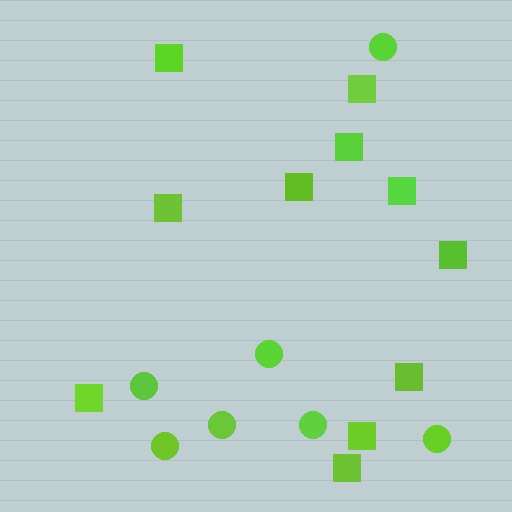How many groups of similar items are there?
There are 2 groups: one group of circles (7) and one group of squares (11).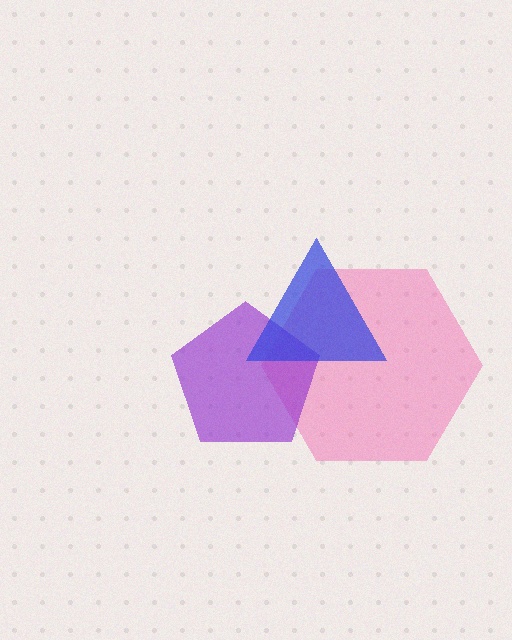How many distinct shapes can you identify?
There are 3 distinct shapes: a pink hexagon, a purple pentagon, a blue triangle.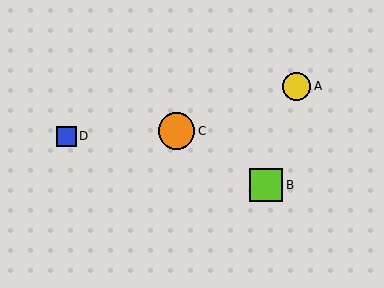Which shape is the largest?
The orange circle (labeled C) is the largest.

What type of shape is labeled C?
Shape C is an orange circle.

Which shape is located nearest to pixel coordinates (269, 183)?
The lime square (labeled B) at (266, 185) is nearest to that location.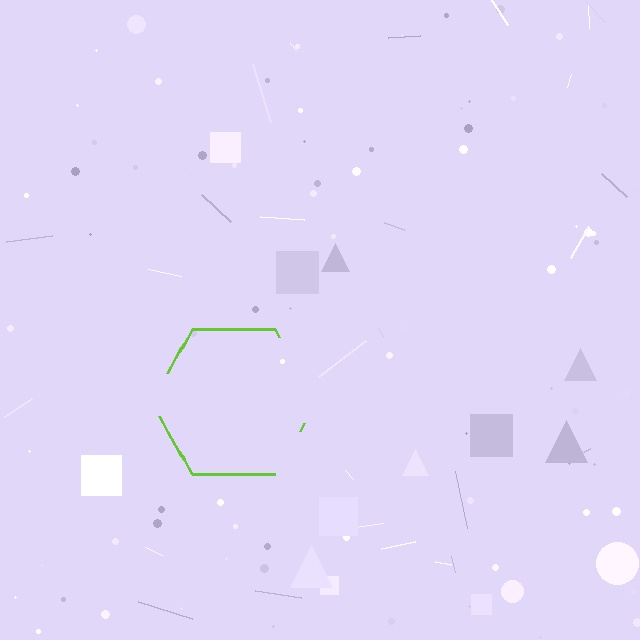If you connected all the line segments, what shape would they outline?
They would outline a hexagon.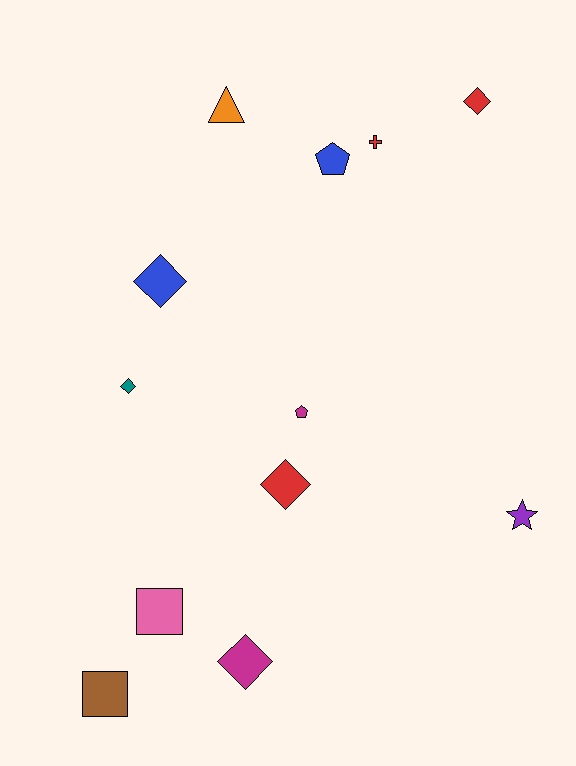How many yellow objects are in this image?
There are no yellow objects.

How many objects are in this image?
There are 12 objects.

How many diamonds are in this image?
There are 5 diamonds.